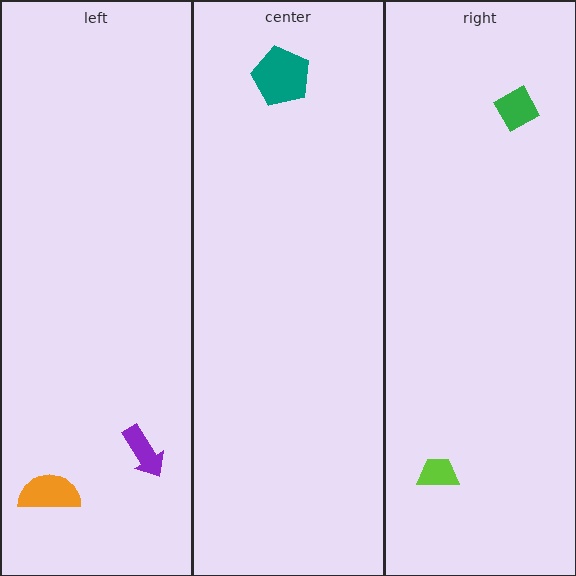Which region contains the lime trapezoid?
The right region.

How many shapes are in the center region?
1.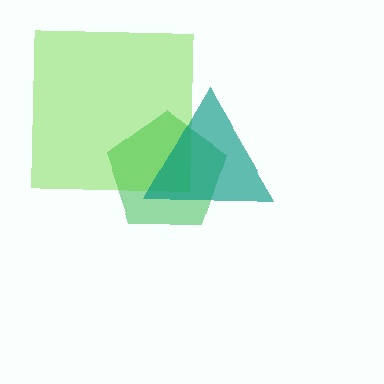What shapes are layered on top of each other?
The layered shapes are: a green pentagon, a lime square, a teal triangle.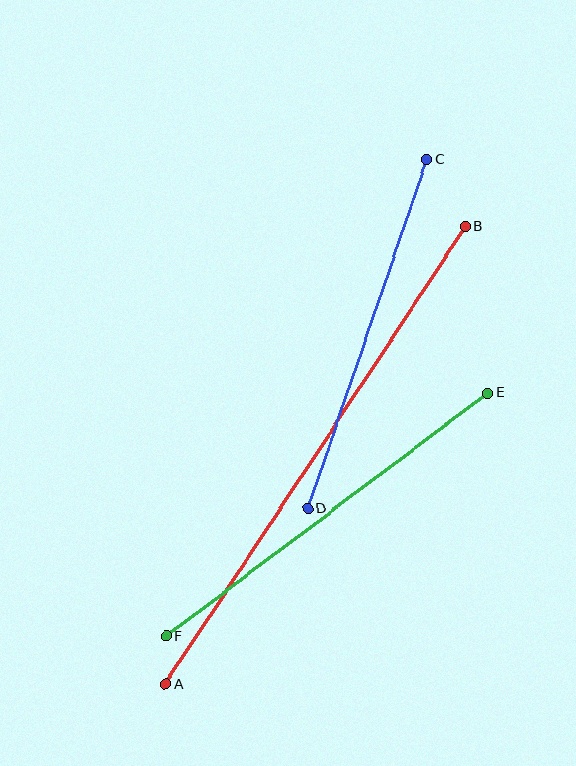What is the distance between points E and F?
The distance is approximately 403 pixels.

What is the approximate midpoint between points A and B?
The midpoint is at approximately (316, 455) pixels.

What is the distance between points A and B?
The distance is approximately 548 pixels.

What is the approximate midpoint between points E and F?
The midpoint is at approximately (327, 515) pixels.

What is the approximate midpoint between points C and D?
The midpoint is at approximately (368, 334) pixels.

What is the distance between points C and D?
The distance is approximately 368 pixels.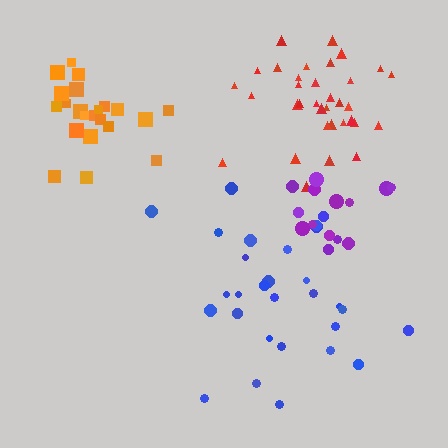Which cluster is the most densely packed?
Orange.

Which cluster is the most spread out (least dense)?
Blue.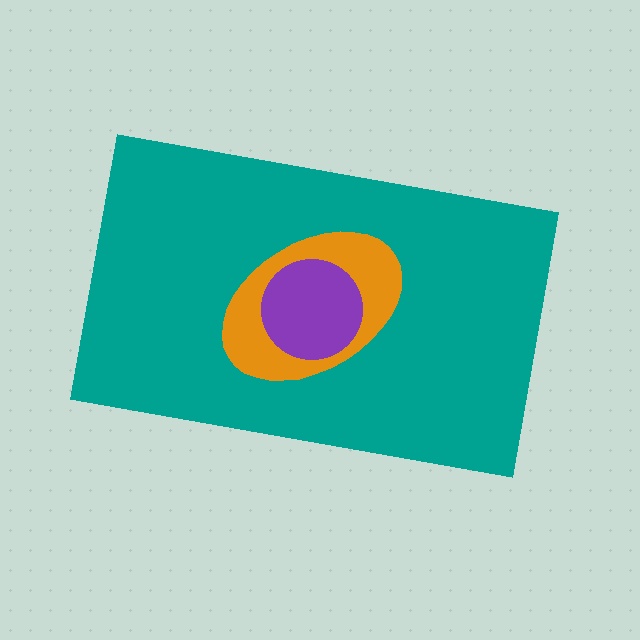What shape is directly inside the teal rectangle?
The orange ellipse.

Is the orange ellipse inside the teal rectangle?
Yes.